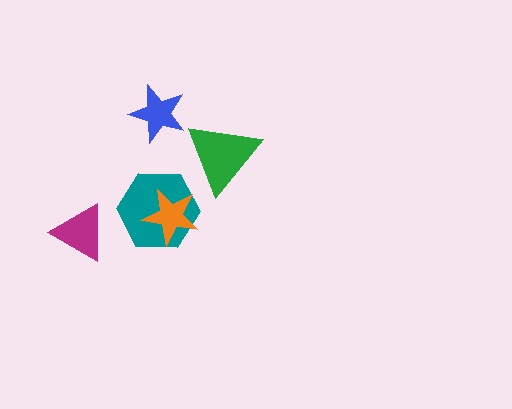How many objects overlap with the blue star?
0 objects overlap with the blue star.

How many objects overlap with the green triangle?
0 objects overlap with the green triangle.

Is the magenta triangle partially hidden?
No, no other shape covers it.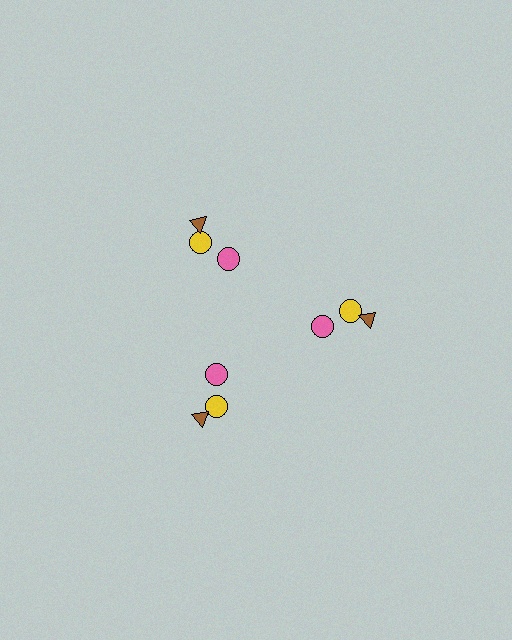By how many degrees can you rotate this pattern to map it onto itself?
The pattern maps onto itself every 120 degrees of rotation.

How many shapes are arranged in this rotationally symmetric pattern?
There are 9 shapes, arranged in 3 groups of 3.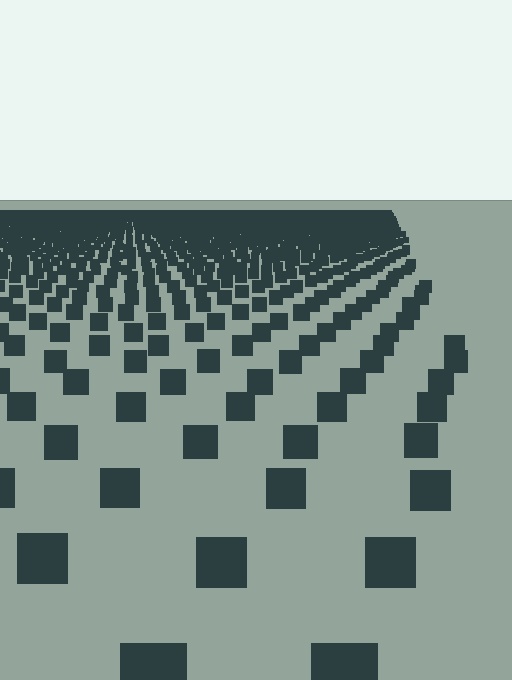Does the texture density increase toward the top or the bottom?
Density increases toward the top.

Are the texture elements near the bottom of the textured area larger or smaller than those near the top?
Larger. Near the bottom, elements are closer to the viewer and appear at a bigger on-screen size.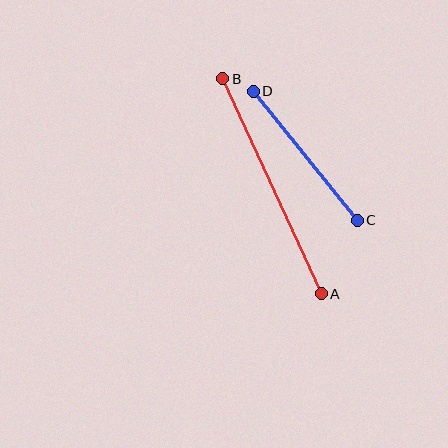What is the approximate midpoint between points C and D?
The midpoint is at approximately (305, 156) pixels.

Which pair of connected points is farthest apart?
Points A and B are farthest apart.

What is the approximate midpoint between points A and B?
The midpoint is at approximately (272, 186) pixels.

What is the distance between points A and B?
The distance is approximately 236 pixels.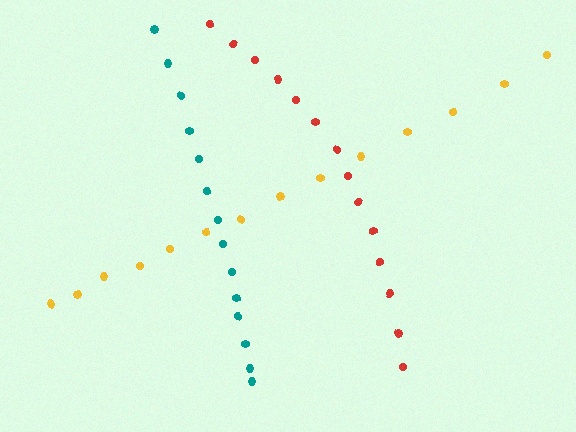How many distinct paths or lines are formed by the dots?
There are 3 distinct paths.